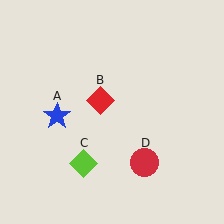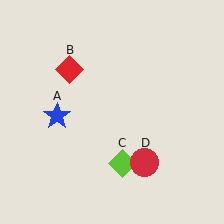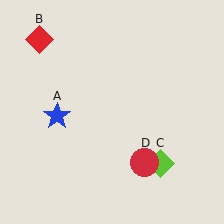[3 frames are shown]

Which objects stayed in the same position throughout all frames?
Blue star (object A) and red circle (object D) remained stationary.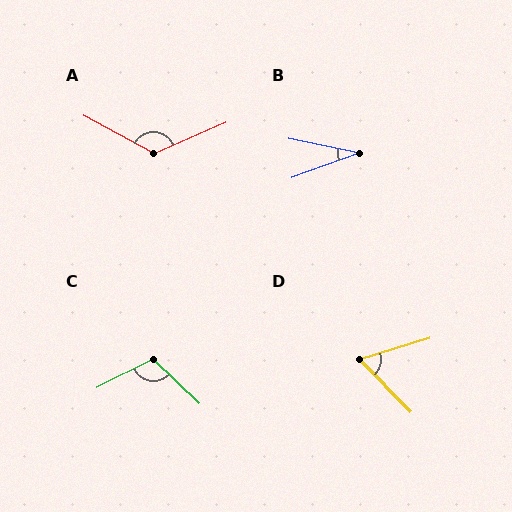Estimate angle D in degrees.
Approximately 62 degrees.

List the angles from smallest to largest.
B (31°), D (62°), C (109°), A (128°).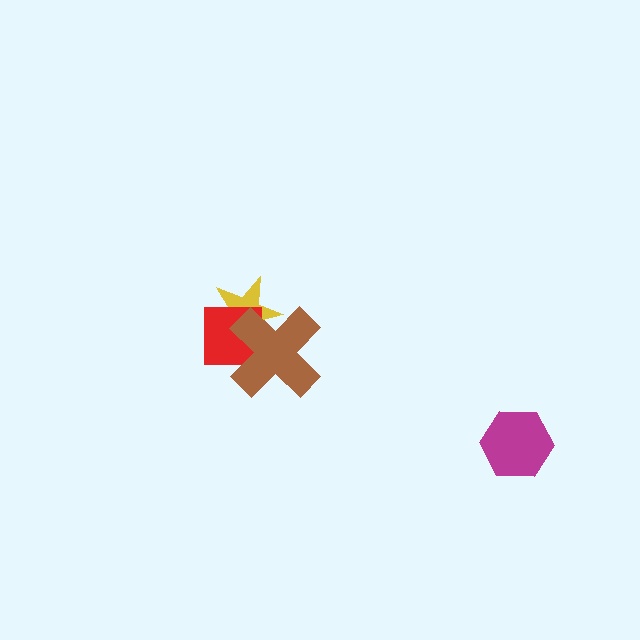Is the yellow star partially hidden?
Yes, it is partially covered by another shape.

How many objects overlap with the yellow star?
2 objects overlap with the yellow star.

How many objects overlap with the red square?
2 objects overlap with the red square.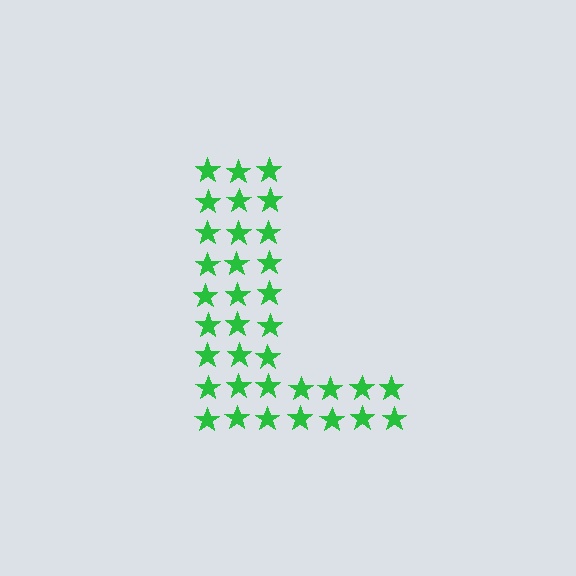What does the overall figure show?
The overall figure shows the letter L.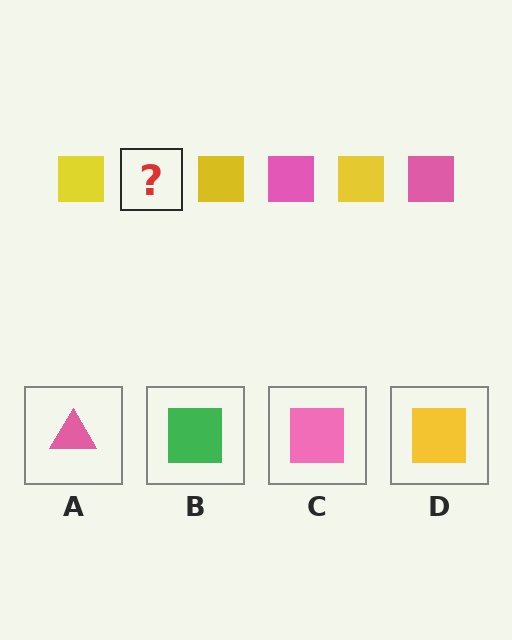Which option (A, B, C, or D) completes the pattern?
C.